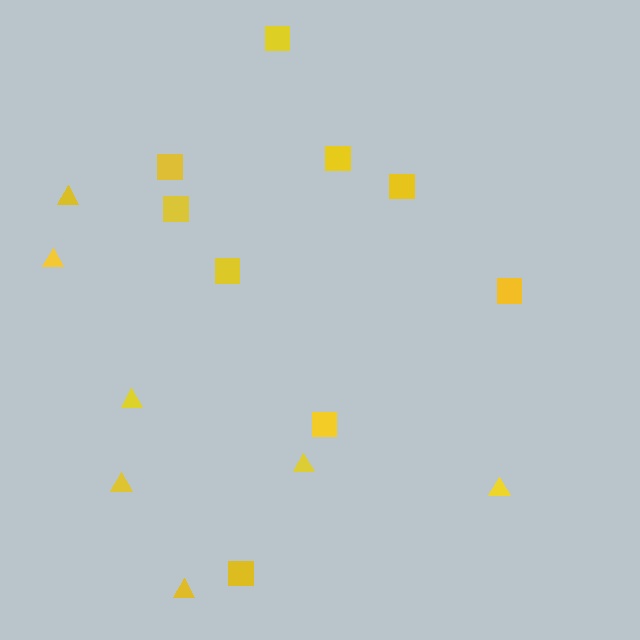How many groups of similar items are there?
There are 2 groups: one group of squares (9) and one group of triangles (7).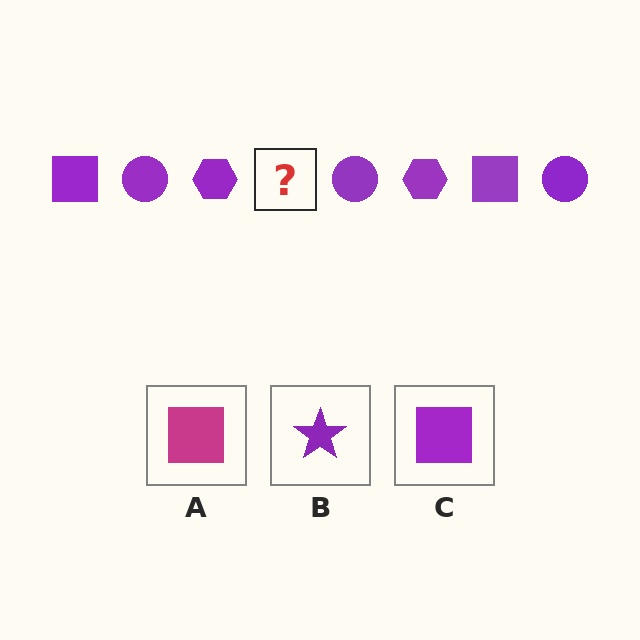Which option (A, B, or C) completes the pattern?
C.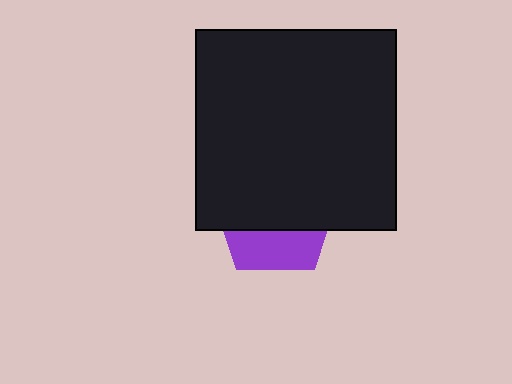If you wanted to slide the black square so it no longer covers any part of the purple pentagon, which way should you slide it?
Slide it up — that is the most direct way to separate the two shapes.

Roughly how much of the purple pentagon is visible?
A small part of it is visible (roughly 33%).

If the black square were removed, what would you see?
You would see the complete purple pentagon.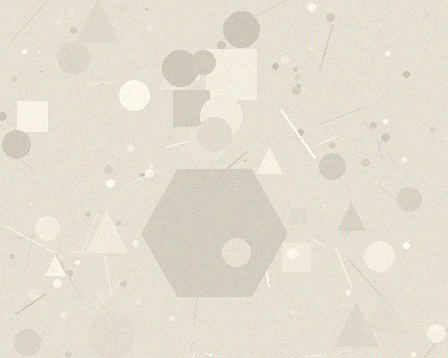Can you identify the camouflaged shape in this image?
The camouflaged shape is a hexagon.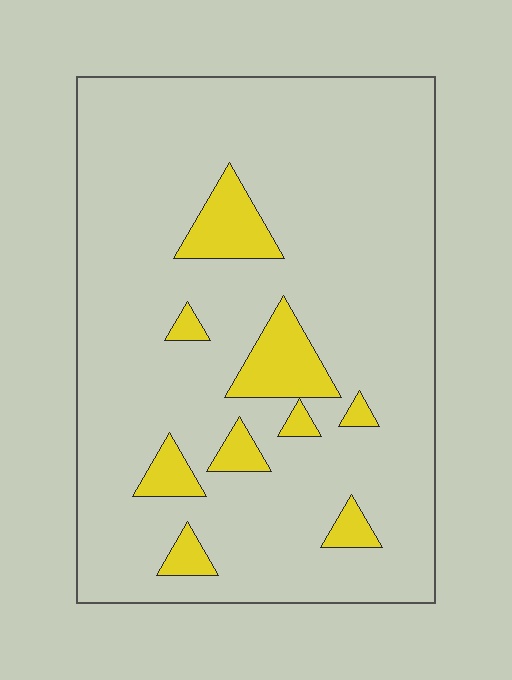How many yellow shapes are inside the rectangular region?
9.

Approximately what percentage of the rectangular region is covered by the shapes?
Approximately 10%.